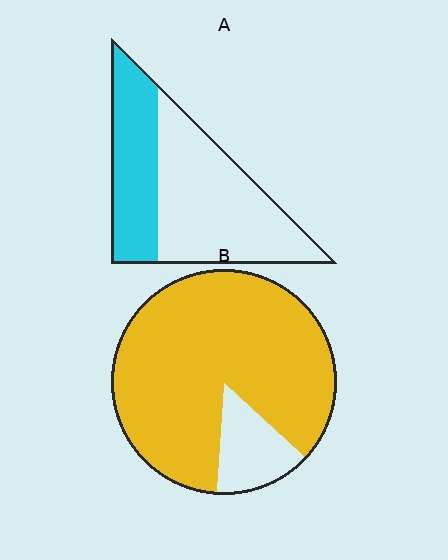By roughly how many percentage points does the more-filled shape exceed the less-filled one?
By roughly 50 percentage points (B over A).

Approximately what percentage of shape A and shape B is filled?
A is approximately 35% and B is approximately 85%.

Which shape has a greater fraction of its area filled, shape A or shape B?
Shape B.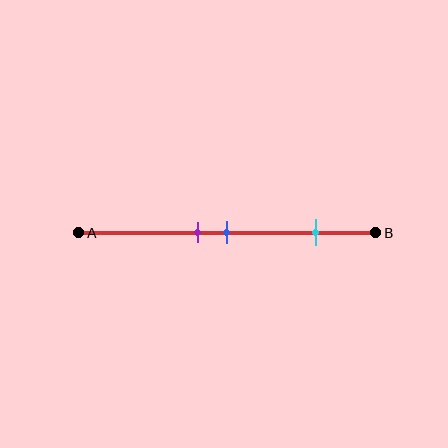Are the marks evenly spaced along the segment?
No, the marks are not evenly spaced.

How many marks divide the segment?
There are 3 marks dividing the segment.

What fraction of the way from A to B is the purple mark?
The purple mark is approximately 40% (0.4) of the way from A to B.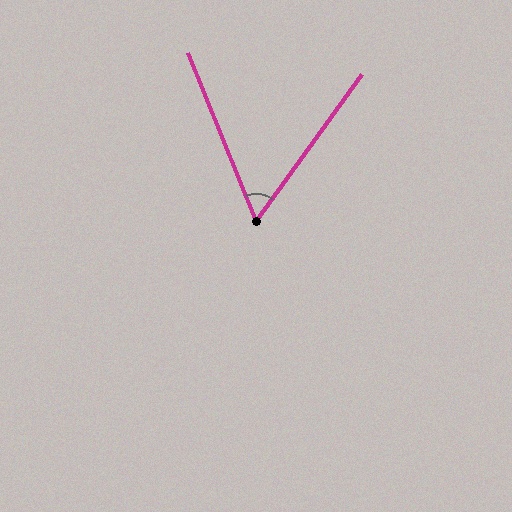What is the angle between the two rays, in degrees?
Approximately 58 degrees.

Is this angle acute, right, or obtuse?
It is acute.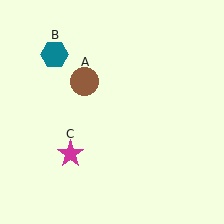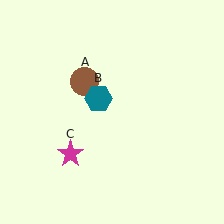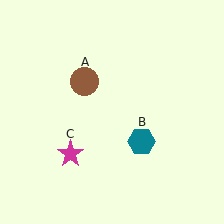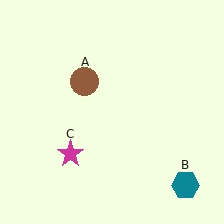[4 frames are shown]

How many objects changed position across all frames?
1 object changed position: teal hexagon (object B).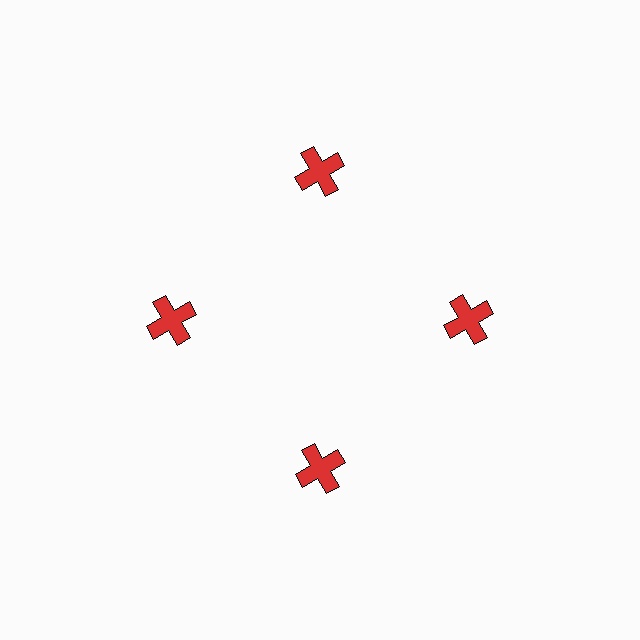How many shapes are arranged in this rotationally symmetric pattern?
There are 4 shapes, arranged in 4 groups of 1.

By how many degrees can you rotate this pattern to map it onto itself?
The pattern maps onto itself every 90 degrees of rotation.